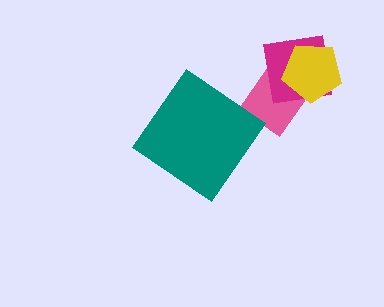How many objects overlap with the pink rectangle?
2 objects overlap with the pink rectangle.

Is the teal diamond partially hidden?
No, no other shape covers it.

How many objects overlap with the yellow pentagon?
2 objects overlap with the yellow pentagon.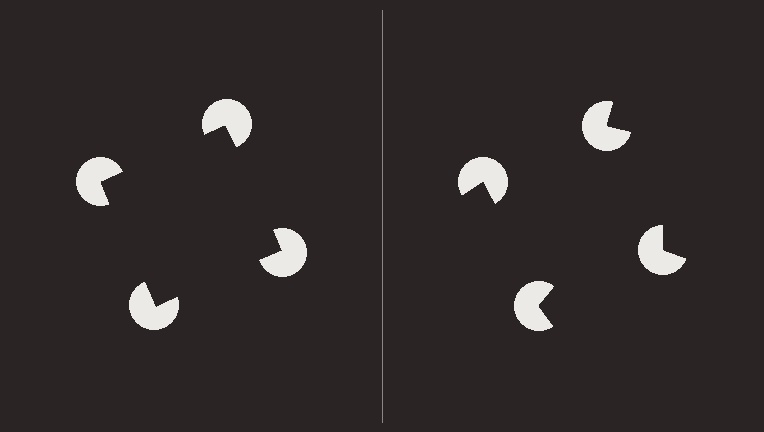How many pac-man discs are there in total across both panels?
8 — 4 on each side.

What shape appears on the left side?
An illusory square.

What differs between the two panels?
The pac-man discs are positioned identically on both sides; only the wedge orientations differ. On the left they align to a square; on the right they are misaligned.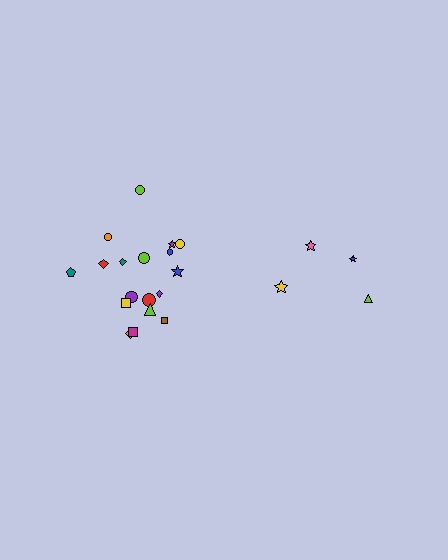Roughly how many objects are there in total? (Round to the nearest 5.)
Roughly 20 objects in total.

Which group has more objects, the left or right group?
The left group.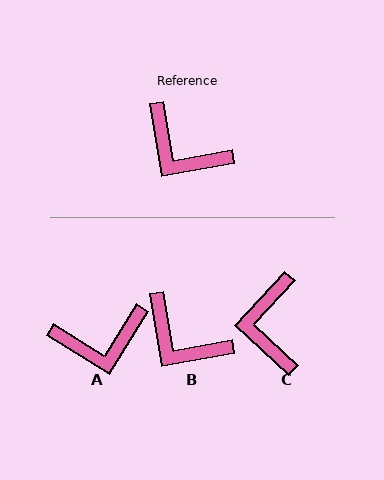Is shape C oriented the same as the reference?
No, it is off by about 53 degrees.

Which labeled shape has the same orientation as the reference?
B.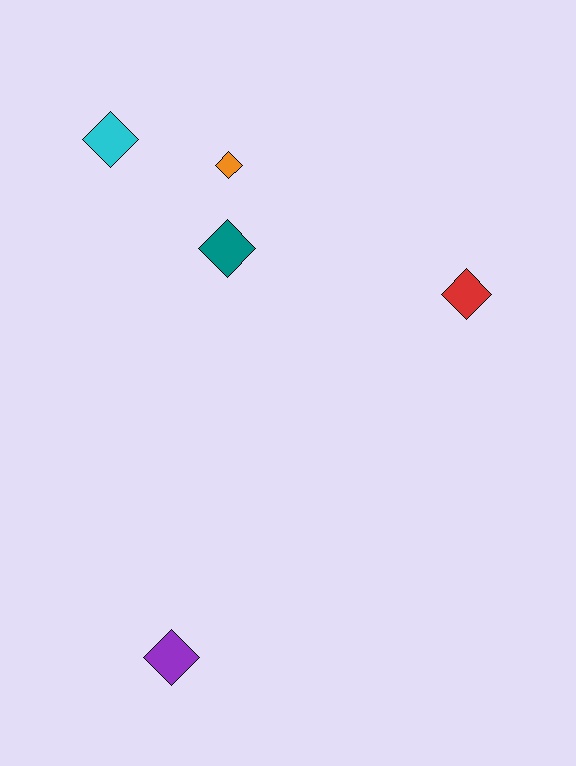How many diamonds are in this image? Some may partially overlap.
There are 5 diamonds.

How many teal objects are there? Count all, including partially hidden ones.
There is 1 teal object.